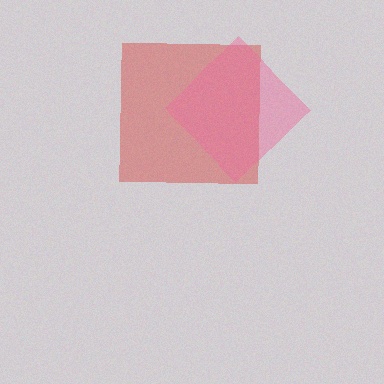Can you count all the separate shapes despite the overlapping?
Yes, there are 2 separate shapes.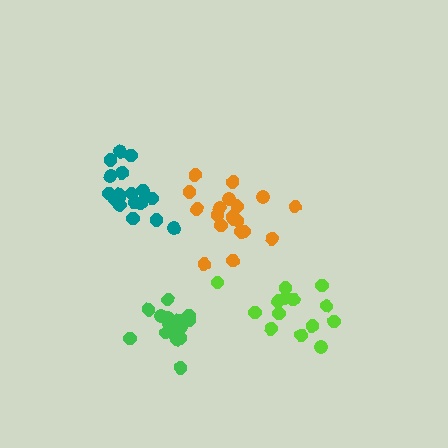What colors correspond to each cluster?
The clusters are colored: orange, teal, lime, green.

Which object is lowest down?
The green cluster is bottommost.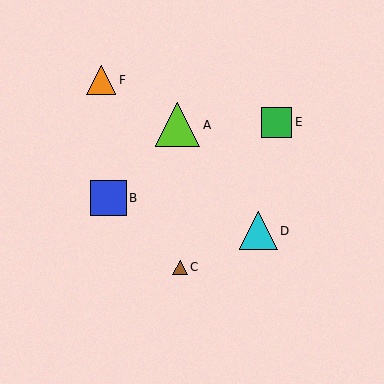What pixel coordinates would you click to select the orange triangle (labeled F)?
Click at (101, 80) to select the orange triangle F.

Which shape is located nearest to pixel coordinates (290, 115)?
The green square (labeled E) at (277, 122) is nearest to that location.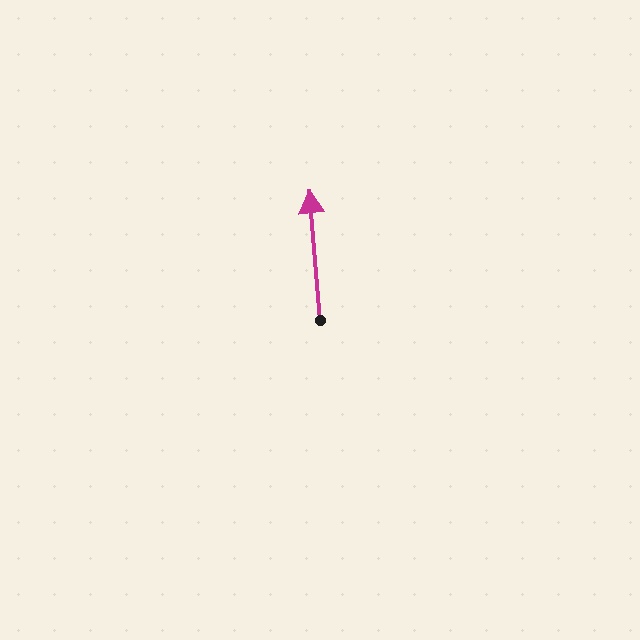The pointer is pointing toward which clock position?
Roughly 12 o'clock.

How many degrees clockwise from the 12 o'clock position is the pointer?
Approximately 355 degrees.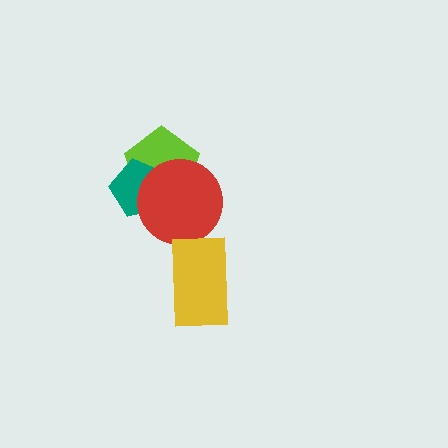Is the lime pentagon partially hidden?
Yes, it is partially covered by another shape.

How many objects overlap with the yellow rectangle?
0 objects overlap with the yellow rectangle.